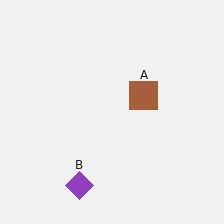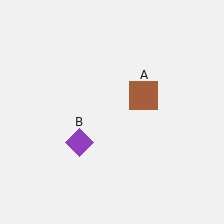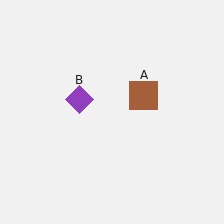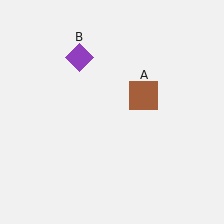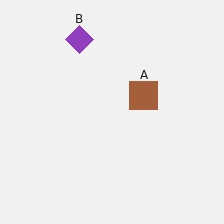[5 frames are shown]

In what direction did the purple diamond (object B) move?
The purple diamond (object B) moved up.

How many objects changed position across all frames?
1 object changed position: purple diamond (object B).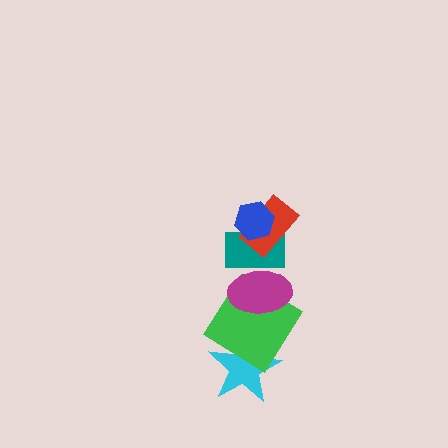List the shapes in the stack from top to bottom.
From top to bottom: the blue hexagon, the red rectangle, the teal rectangle, the magenta ellipse, the green diamond, the cyan star.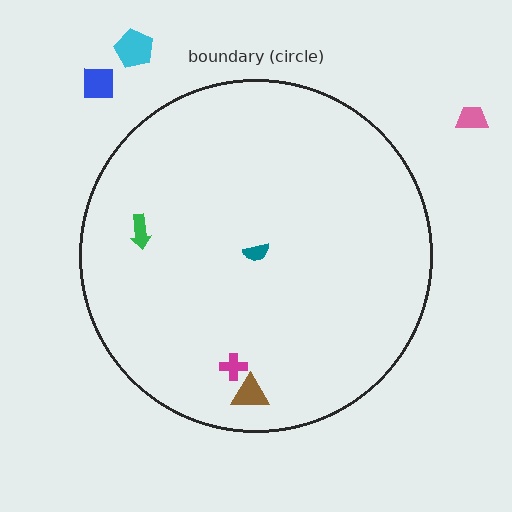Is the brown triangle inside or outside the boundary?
Inside.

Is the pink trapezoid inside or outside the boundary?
Outside.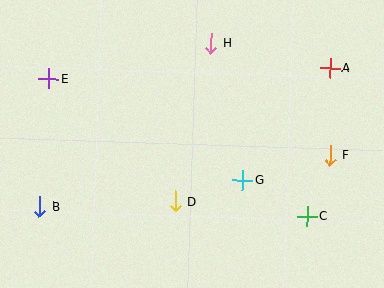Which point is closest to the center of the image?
Point D at (175, 201) is closest to the center.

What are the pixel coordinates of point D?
Point D is at (175, 201).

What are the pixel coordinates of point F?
Point F is at (330, 155).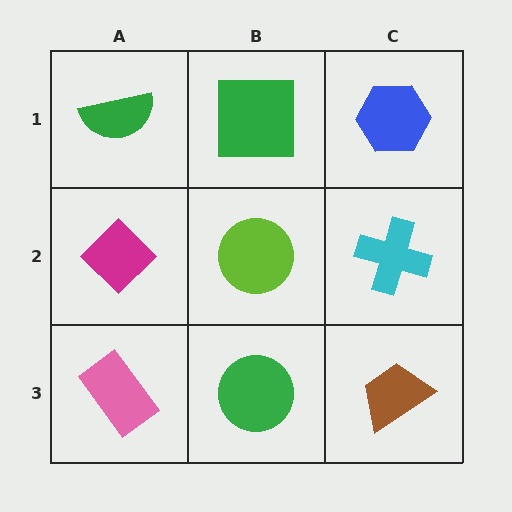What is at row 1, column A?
A green semicircle.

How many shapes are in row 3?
3 shapes.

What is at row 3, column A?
A pink rectangle.